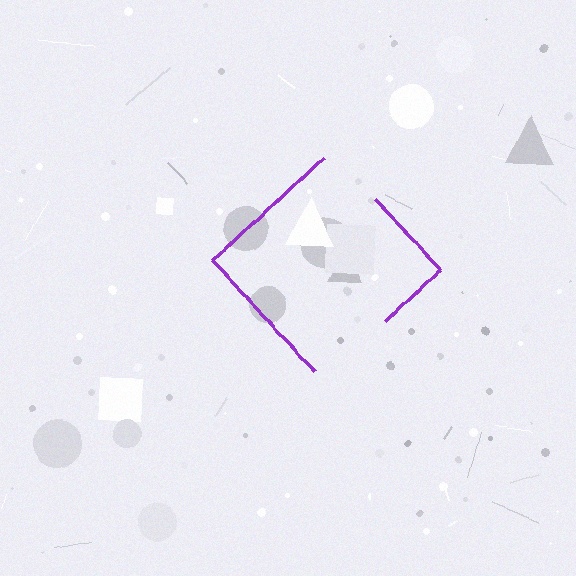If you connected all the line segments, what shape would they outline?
They would outline a diamond.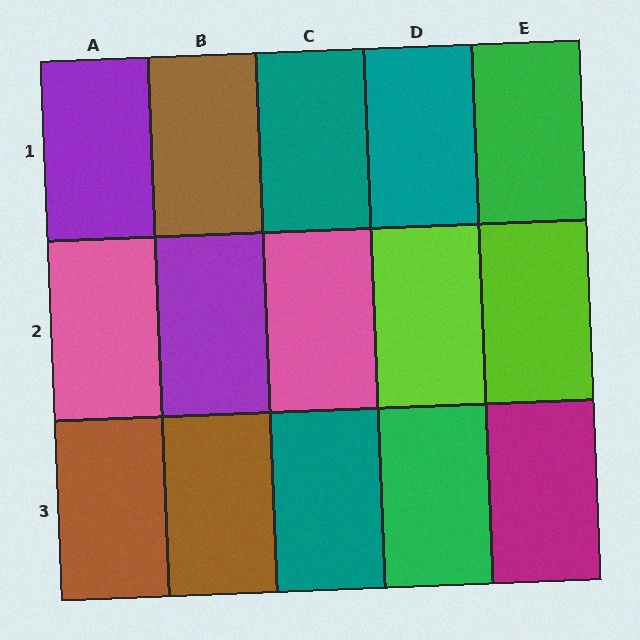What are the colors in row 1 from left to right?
Purple, brown, teal, teal, green.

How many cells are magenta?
1 cell is magenta.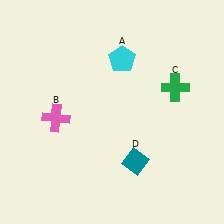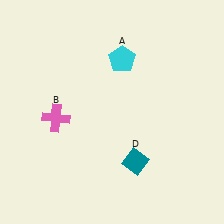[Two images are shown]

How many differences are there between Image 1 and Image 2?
There is 1 difference between the two images.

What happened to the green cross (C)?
The green cross (C) was removed in Image 2. It was in the top-right area of Image 1.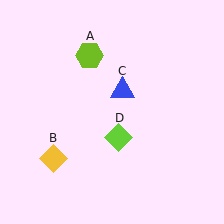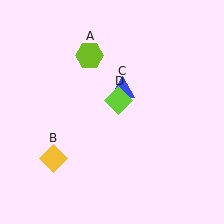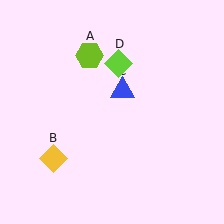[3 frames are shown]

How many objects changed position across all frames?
1 object changed position: lime diamond (object D).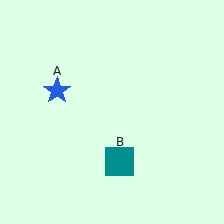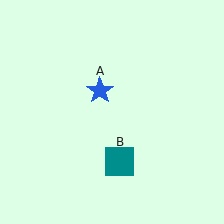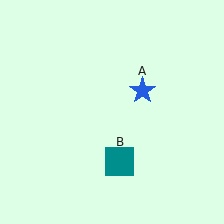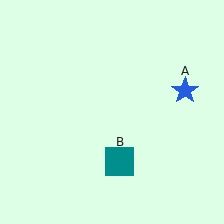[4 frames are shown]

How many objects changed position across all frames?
1 object changed position: blue star (object A).